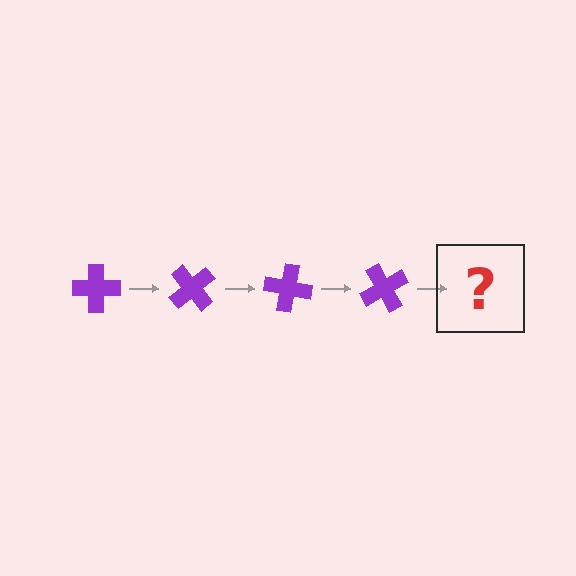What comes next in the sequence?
The next element should be a purple cross rotated 200 degrees.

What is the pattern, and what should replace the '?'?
The pattern is that the cross rotates 50 degrees each step. The '?' should be a purple cross rotated 200 degrees.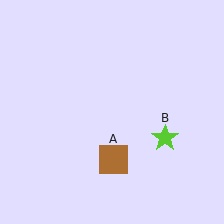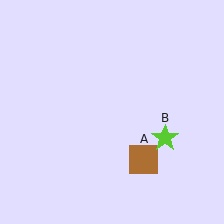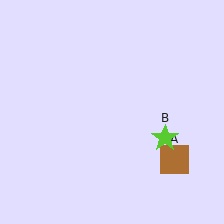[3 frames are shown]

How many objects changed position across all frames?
1 object changed position: brown square (object A).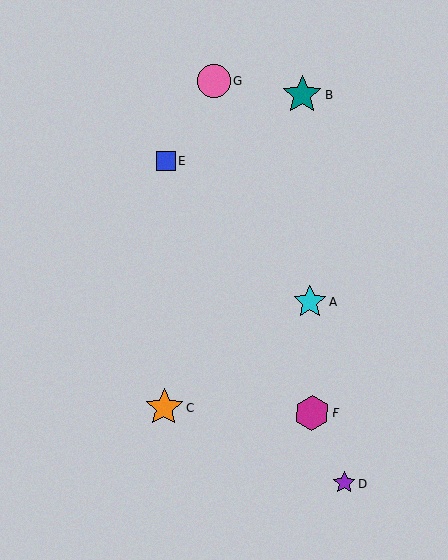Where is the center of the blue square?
The center of the blue square is at (166, 161).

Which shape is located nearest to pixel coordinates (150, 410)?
The orange star (labeled C) at (164, 407) is nearest to that location.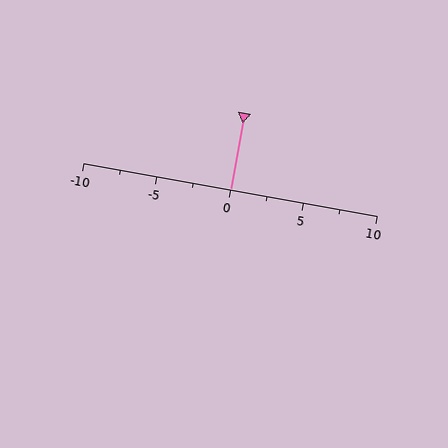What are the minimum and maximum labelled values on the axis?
The axis runs from -10 to 10.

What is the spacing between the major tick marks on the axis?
The major ticks are spaced 5 apart.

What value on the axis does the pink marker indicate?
The marker indicates approximately 0.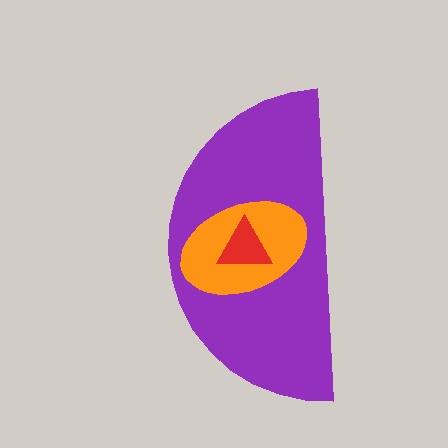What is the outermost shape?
The purple semicircle.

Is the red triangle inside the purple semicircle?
Yes.